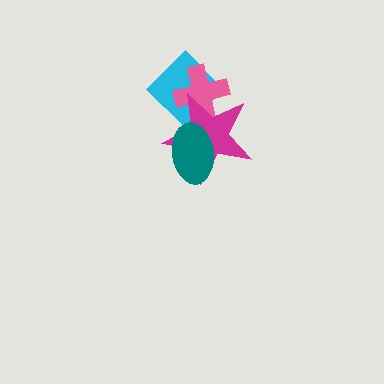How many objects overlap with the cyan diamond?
2 objects overlap with the cyan diamond.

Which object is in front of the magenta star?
The teal ellipse is in front of the magenta star.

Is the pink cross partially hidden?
Yes, it is partially covered by another shape.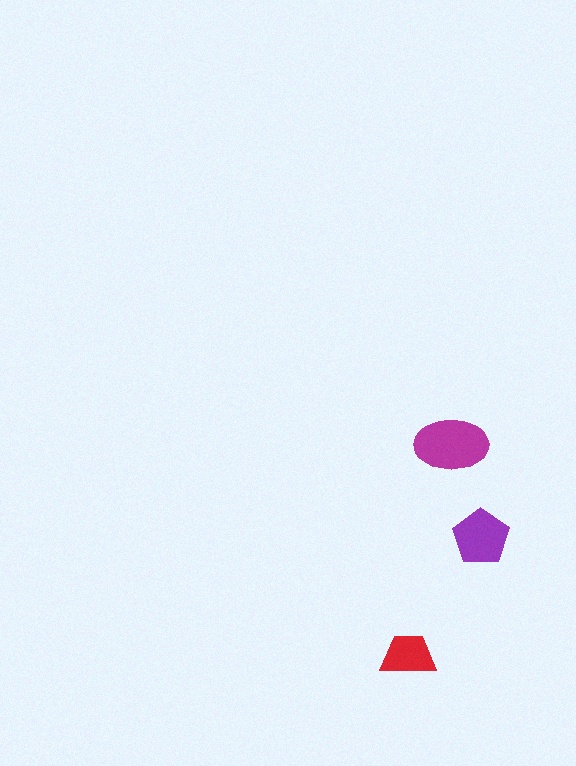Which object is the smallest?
The red trapezoid.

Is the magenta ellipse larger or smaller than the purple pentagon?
Larger.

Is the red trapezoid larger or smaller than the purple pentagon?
Smaller.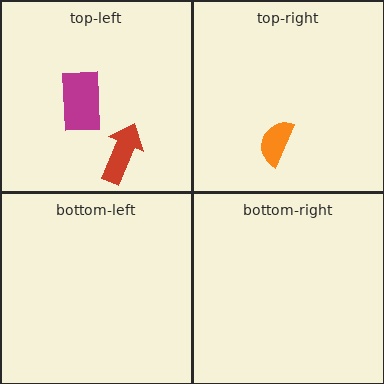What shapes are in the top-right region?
The orange semicircle.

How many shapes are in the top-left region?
2.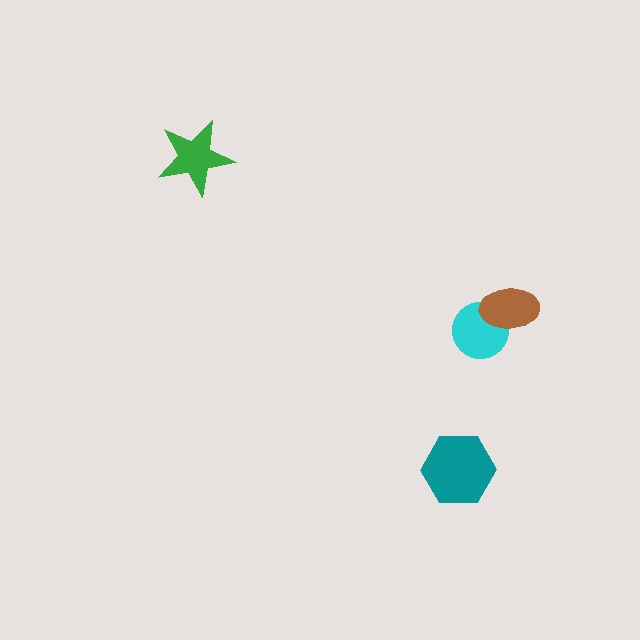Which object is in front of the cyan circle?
The brown ellipse is in front of the cyan circle.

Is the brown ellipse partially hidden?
No, no other shape covers it.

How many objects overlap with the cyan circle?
1 object overlaps with the cyan circle.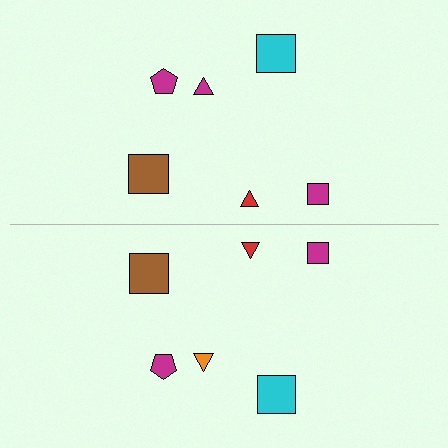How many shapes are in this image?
There are 12 shapes in this image.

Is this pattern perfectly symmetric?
No, the pattern is not perfectly symmetric. The orange triangle on the bottom side breaks the symmetry — its mirror counterpart is magenta.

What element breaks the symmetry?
The orange triangle on the bottom side breaks the symmetry — its mirror counterpart is magenta.